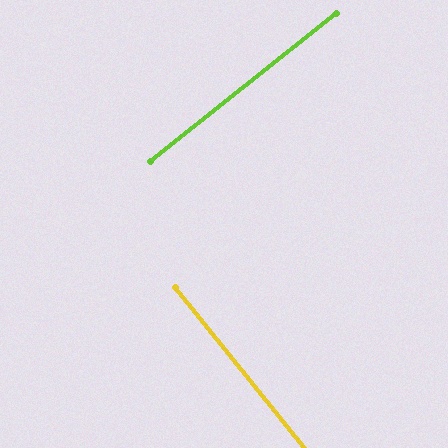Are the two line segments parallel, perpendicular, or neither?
Perpendicular — they meet at approximately 90°.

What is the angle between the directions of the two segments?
Approximately 90 degrees.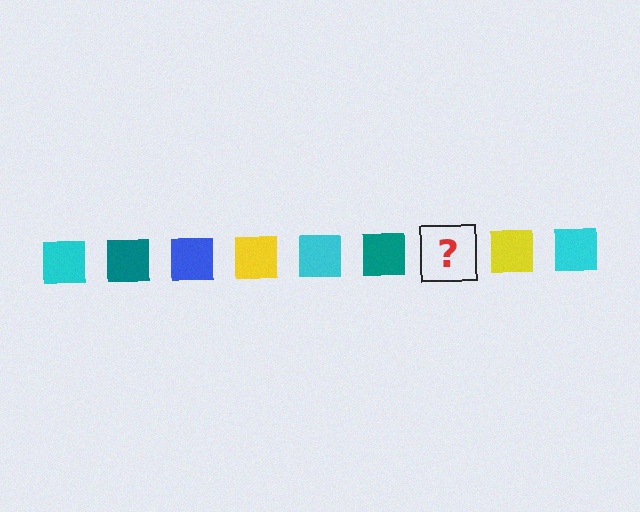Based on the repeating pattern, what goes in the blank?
The blank should be a blue square.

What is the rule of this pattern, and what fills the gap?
The rule is that the pattern cycles through cyan, teal, blue, yellow squares. The gap should be filled with a blue square.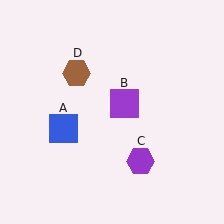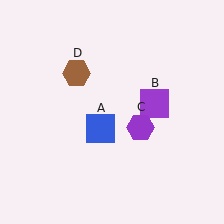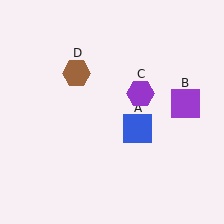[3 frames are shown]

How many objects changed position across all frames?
3 objects changed position: blue square (object A), purple square (object B), purple hexagon (object C).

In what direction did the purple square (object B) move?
The purple square (object B) moved right.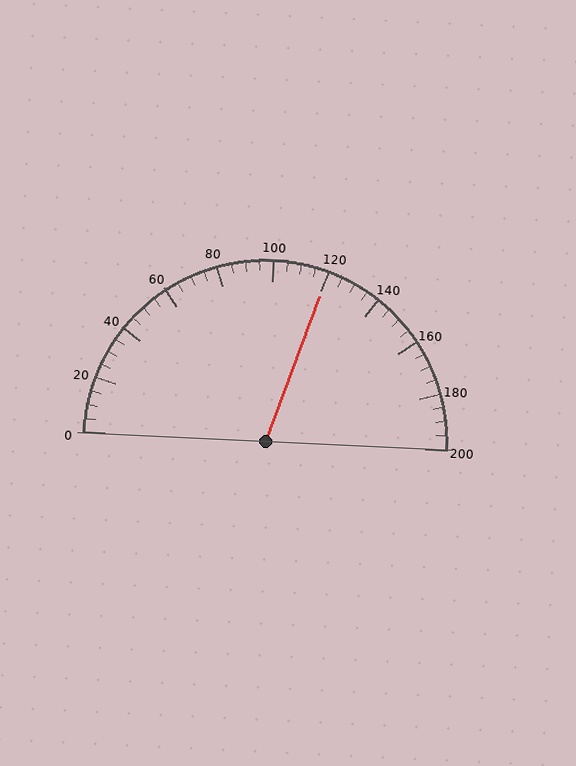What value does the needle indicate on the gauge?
The needle indicates approximately 120.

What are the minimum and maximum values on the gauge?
The gauge ranges from 0 to 200.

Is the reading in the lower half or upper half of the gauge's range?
The reading is in the upper half of the range (0 to 200).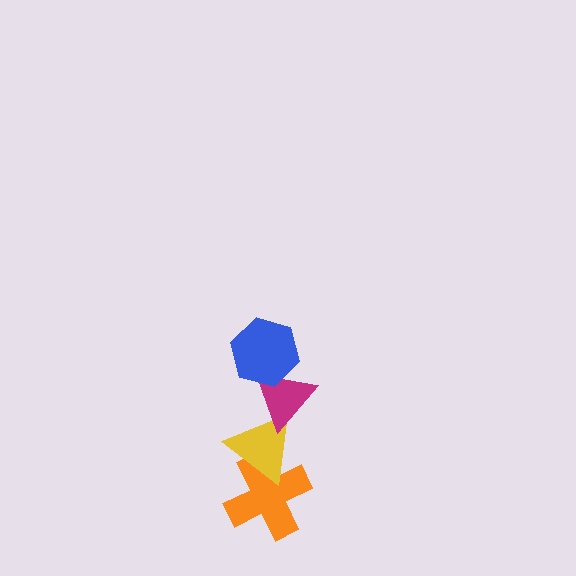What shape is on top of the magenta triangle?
The blue hexagon is on top of the magenta triangle.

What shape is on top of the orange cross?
The yellow triangle is on top of the orange cross.